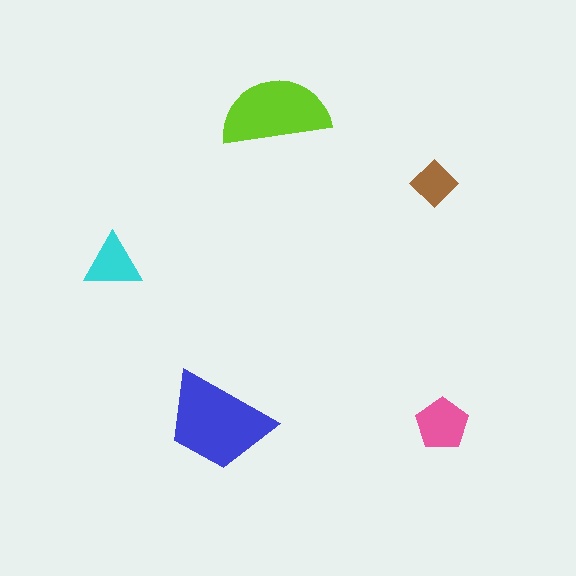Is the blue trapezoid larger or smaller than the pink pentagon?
Larger.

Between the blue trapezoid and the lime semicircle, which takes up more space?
The blue trapezoid.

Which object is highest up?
The lime semicircle is topmost.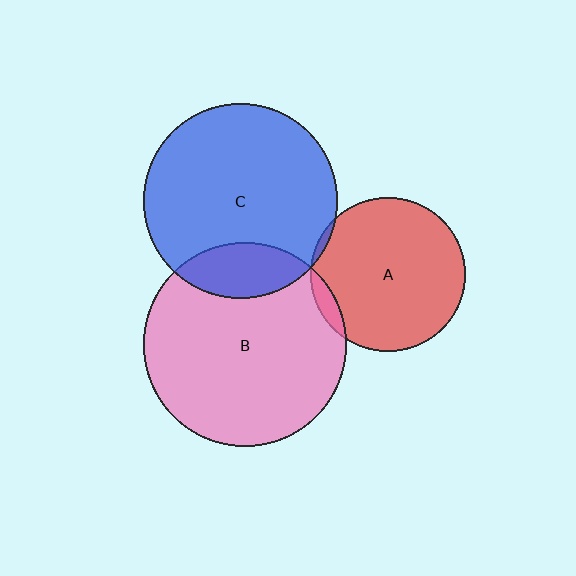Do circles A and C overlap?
Yes.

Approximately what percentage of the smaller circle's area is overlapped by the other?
Approximately 5%.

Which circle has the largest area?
Circle B (pink).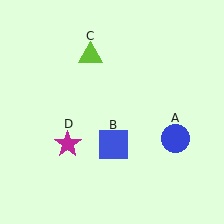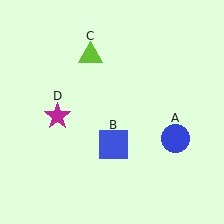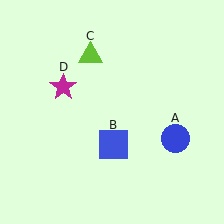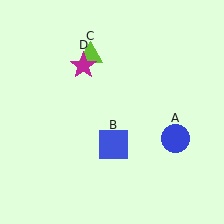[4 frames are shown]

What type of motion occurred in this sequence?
The magenta star (object D) rotated clockwise around the center of the scene.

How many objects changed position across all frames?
1 object changed position: magenta star (object D).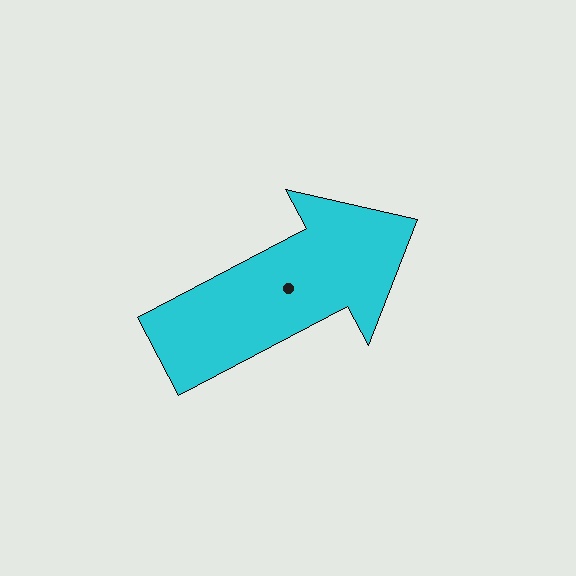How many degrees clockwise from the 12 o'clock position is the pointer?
Approximately 62 degrees.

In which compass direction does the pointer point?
Northeast.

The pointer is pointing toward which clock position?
Roughly 2 o'clock.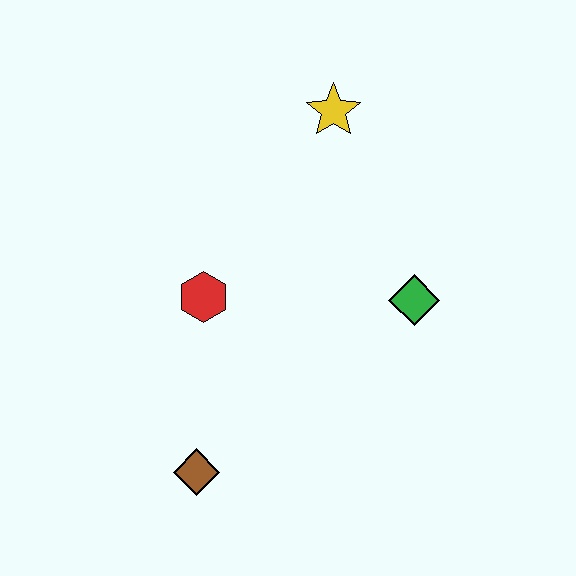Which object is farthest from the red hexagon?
The yellow star is farthest from the red hexagon.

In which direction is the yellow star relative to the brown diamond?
The yellow star is above the brown diamond.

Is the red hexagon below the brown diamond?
No